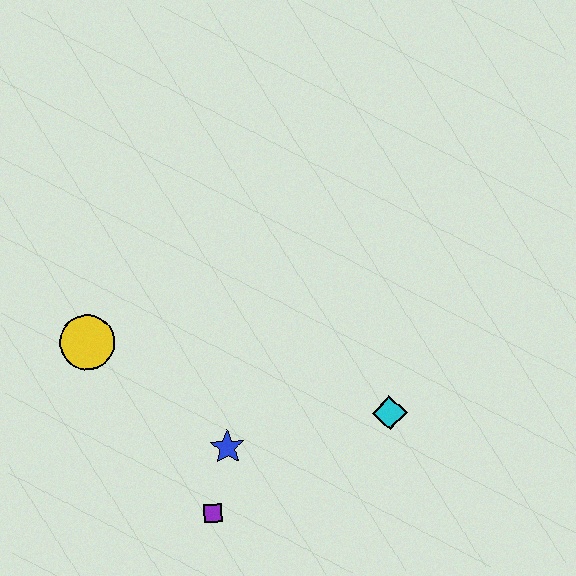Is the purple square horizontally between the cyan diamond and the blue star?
No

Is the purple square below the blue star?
Yes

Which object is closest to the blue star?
The purple square is closest to the blue star.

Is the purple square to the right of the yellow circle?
Yes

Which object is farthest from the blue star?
The yellow circle is farthest from the blue star.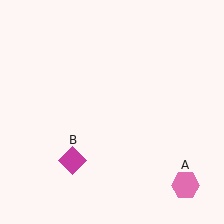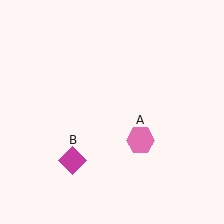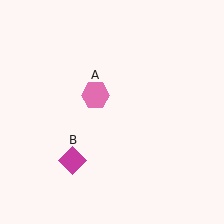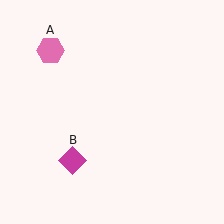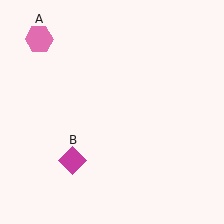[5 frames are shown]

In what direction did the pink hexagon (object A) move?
The pink hexagon (object A) moved up and to the left.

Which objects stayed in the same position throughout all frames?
Magenta diamond (object B) remained stationary.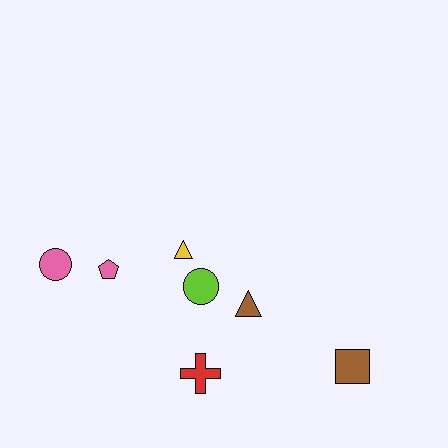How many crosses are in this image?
There is 1 cross.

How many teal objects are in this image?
There are no teal objects.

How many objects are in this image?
There are 7 objects.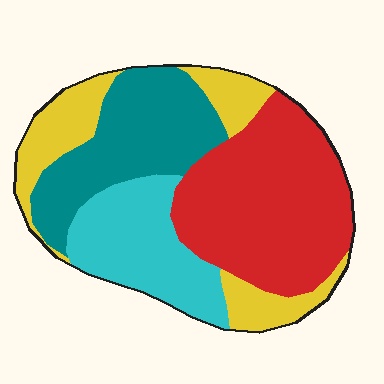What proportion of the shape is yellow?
Yellow takes up about one fifth (1/5) of the shape.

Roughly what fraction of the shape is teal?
Teal takes up between a sixth and a third of the shape.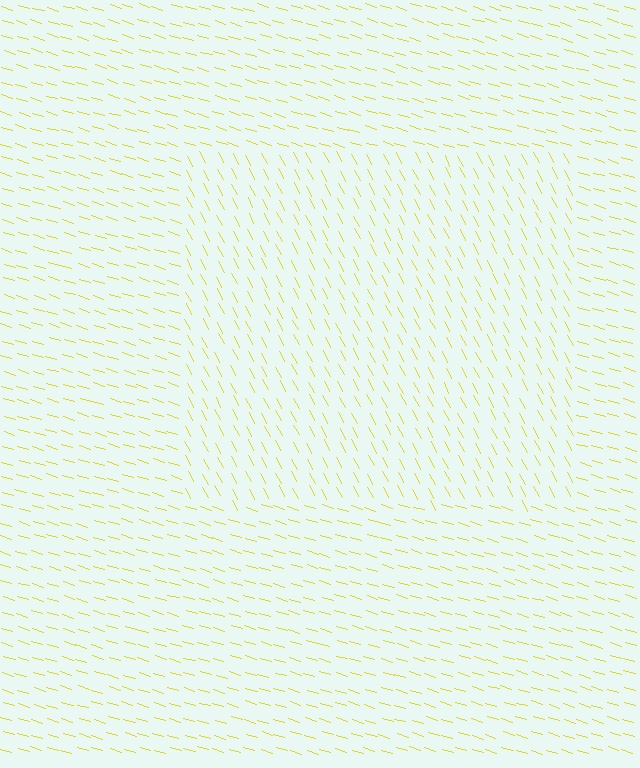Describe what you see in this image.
The image is filled with small yellow line segments. A rectangle region in the image has lines oriented differently from the surrounding lines, creating a visible texture boundary.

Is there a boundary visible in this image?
Yes, there is a texture boundary formed by a change in line orientation.